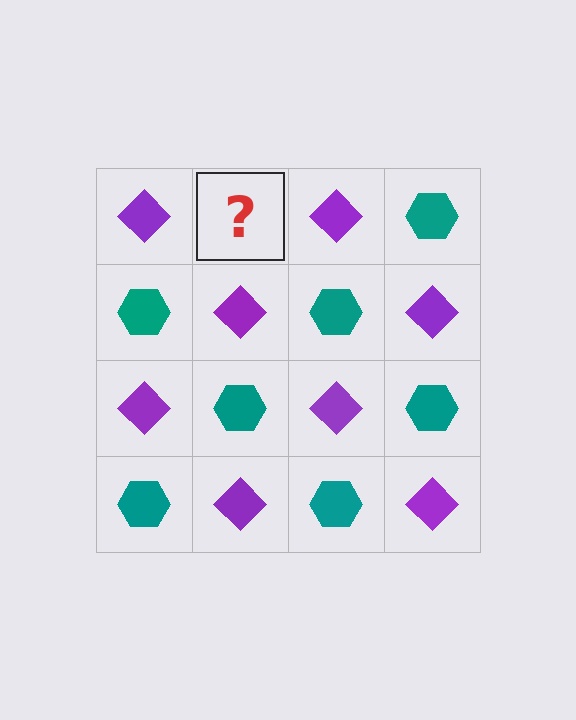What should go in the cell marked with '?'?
The missing cell should contain a teal hexagon.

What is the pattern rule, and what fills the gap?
The rule is that it alternates purple diamond and teal hexagon in a checkerboard pattern. The gap should be filled with a teal hexagon.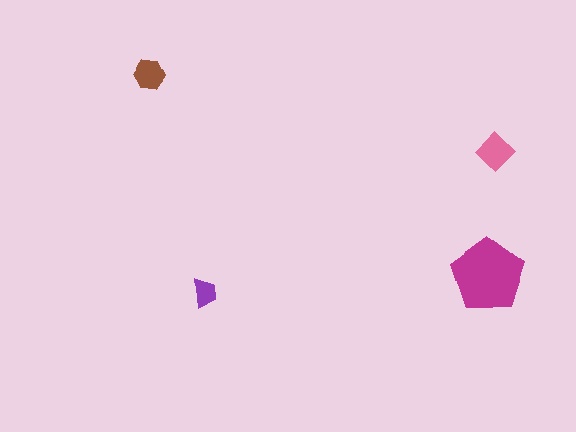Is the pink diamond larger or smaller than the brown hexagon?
Larger.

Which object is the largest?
The magenta pentagon.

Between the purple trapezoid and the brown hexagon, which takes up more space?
The brown hexagon.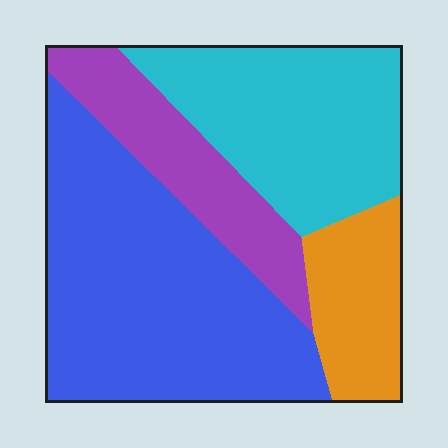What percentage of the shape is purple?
Purple covers 16% of the shape.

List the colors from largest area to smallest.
From largest to smallest: blue, cyan, purple, orange.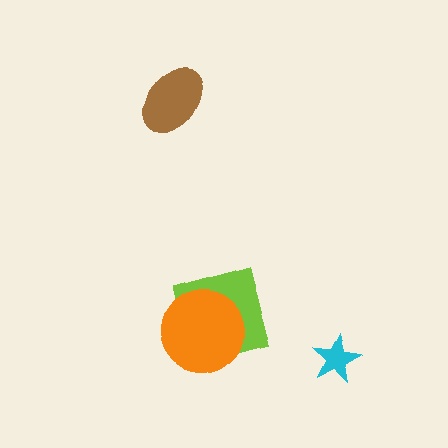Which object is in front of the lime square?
The orange circle is in front of the lime square.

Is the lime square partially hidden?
Yes, it is partially covered by another shape.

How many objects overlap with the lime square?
1 object overlaps with the lime square.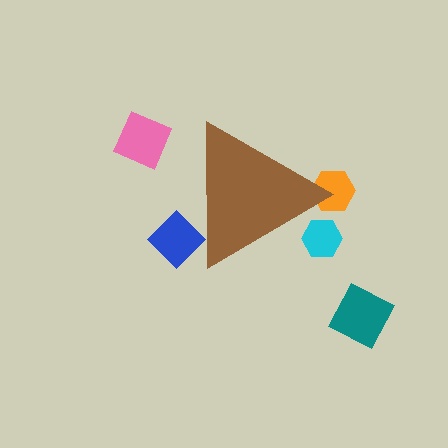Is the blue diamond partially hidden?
Yes, the blue diamond is partially hidden behind the brown triangle.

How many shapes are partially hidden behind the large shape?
3 shapes are partially hidden.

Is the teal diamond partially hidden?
No, the teal diamond is fully visible.